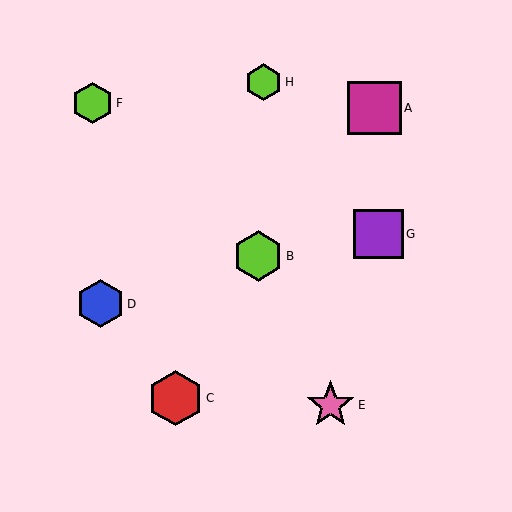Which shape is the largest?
The red hexagon (labeled C) is the largest.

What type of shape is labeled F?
Shape F is a lime hexagon.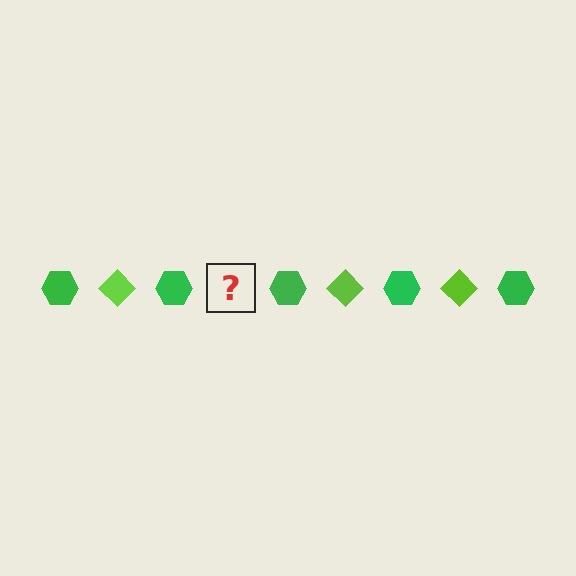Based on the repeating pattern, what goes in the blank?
The blank should be a lime diamond.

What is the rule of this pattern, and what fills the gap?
The rule is that the pattern alternates between green hexagon and lime diamond. The gap should be filled with a lime diamond.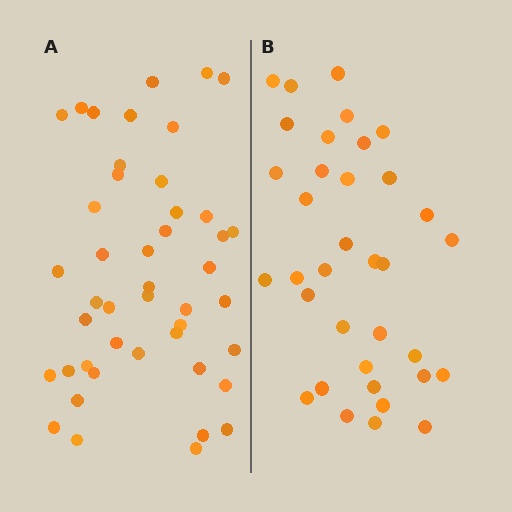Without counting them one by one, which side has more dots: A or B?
Region A (the left region) has more dots.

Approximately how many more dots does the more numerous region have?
Region A has roughly 10 or so more dots than region B.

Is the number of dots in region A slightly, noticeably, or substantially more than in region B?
Region A has noticeably more, but not dramatically so. The ratio is roughly 1.3 to 1.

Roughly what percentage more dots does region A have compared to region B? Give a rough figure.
About 30% more.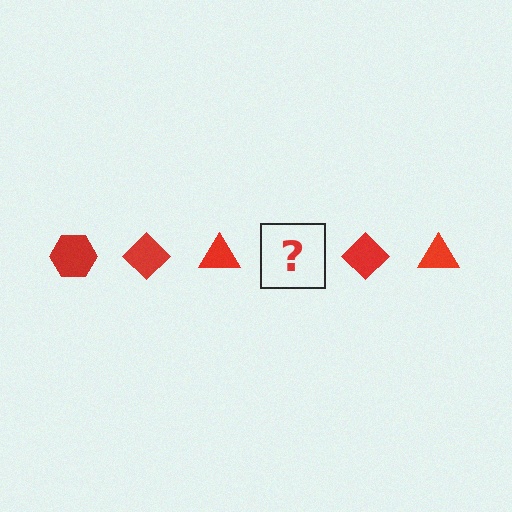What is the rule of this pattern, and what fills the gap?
The rule is that the pattern cycles through hexagon, diamond, triangle shapes in red. The gap should be filled with a red hexagon.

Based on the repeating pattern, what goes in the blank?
The blank should be a red hexagon.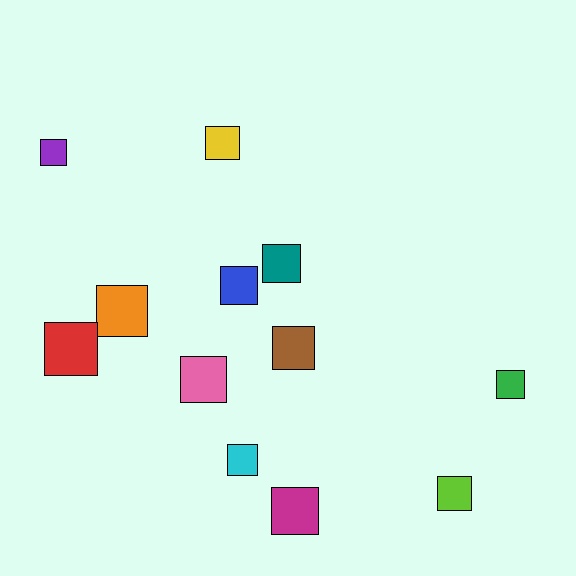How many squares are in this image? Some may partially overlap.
There are 12 squares.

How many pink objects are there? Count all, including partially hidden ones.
There is 1 pink object.